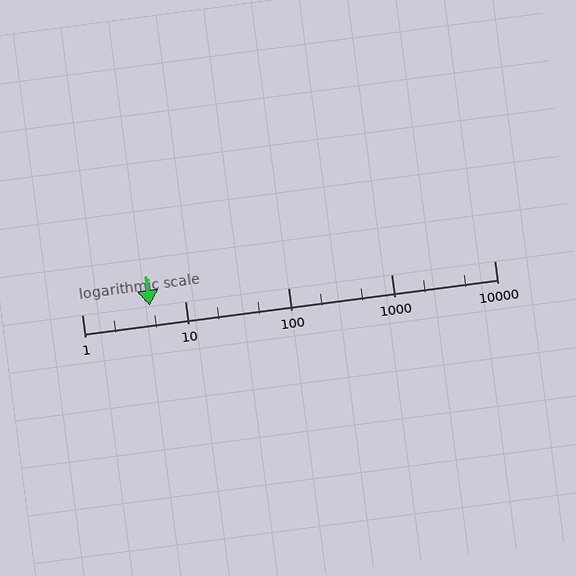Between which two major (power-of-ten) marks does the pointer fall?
The pointer is between 1 and 10.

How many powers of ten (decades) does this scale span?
The scale spans 4 decades, from 1 to 10000.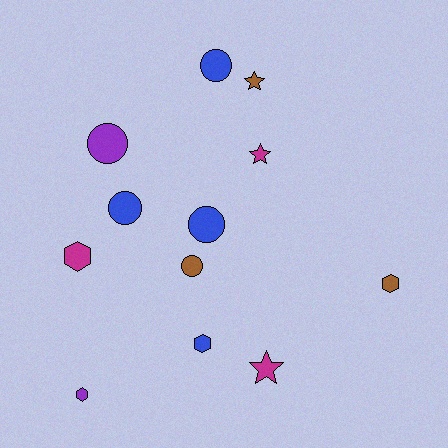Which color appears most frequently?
Blue, with 4 objects.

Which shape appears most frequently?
Circle, with 5 objects.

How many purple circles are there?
There is 1 purple circle.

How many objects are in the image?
There are 12 objects.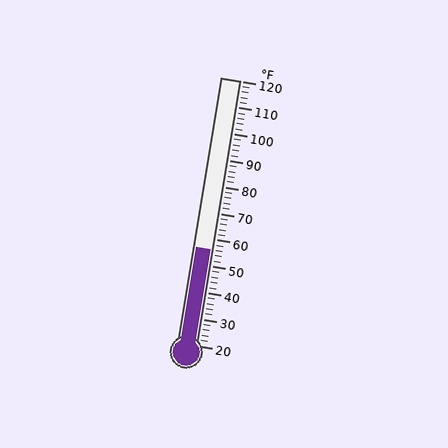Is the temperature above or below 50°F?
The temperature is above 50°F.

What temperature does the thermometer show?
The thermometer shows approximately 56°F.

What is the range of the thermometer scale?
The thermometer scale ranges from 20°F to 120°F.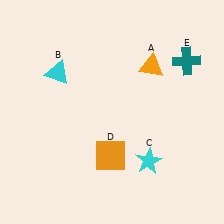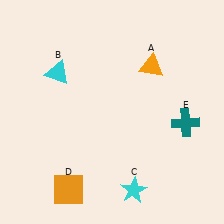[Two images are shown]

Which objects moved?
The objects that moved are: the cyan star (C), the orange square (D), the teal cross (E).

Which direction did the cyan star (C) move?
The cyan star (C) moved down.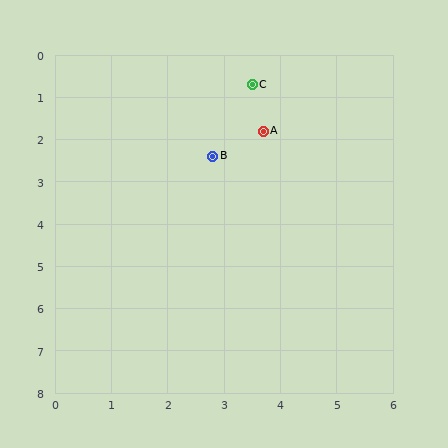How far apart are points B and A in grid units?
Points B and A are about 1.1 grid units apart.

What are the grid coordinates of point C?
Point C is at approximately (3.5, 0.7).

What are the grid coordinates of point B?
Point B is at approximately (2.8, 2.4).